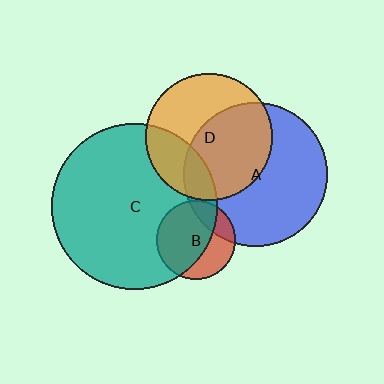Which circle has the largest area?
Circle C (teal).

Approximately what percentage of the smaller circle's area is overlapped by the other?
Approximately 20%.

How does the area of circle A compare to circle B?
Approximately 3.3 times.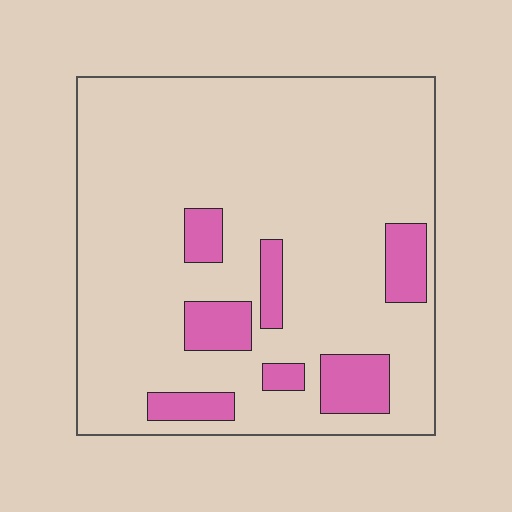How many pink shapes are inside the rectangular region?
7.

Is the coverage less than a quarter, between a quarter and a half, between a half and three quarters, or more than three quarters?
Less than a quarter.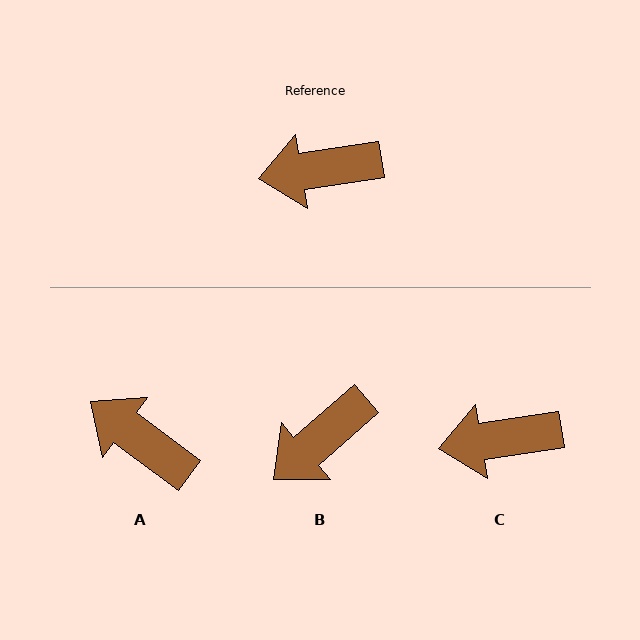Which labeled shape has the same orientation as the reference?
C.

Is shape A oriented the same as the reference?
No, it is off by about 45 degrees.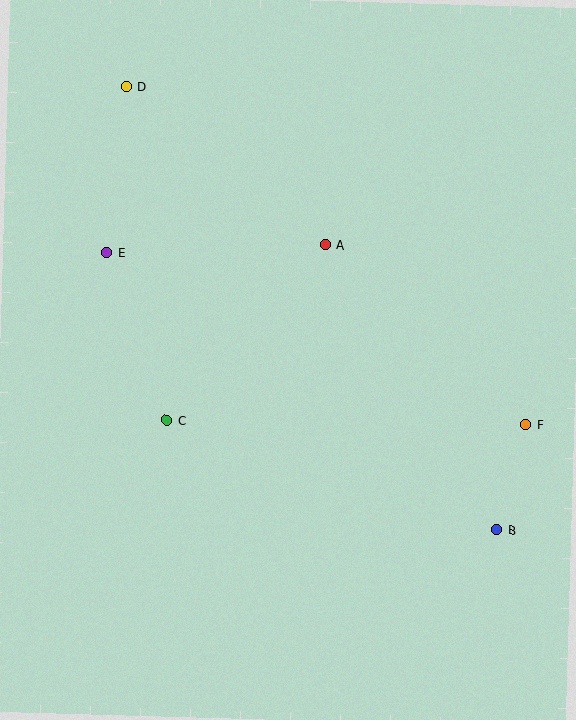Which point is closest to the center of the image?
Point A at (326, 245) is closest to the center.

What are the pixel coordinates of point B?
Point B is at (497, 530).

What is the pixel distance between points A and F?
The distance between A and F is 269 pixels.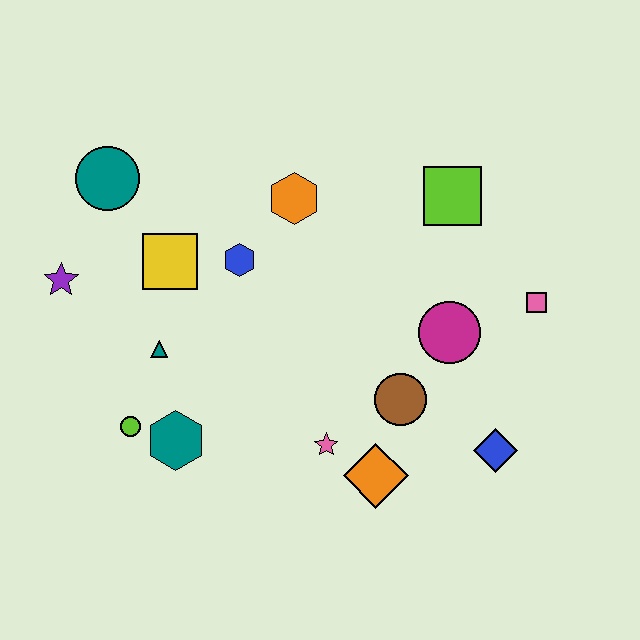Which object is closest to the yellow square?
The blue hexagon is closest to the yellow square.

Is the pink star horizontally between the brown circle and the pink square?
No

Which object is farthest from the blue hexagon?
The blue diamond is farthest from the blue hexagon.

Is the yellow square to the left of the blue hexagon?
Yes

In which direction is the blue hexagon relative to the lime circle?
The blue hexagon is above the lime circle.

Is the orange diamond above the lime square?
No